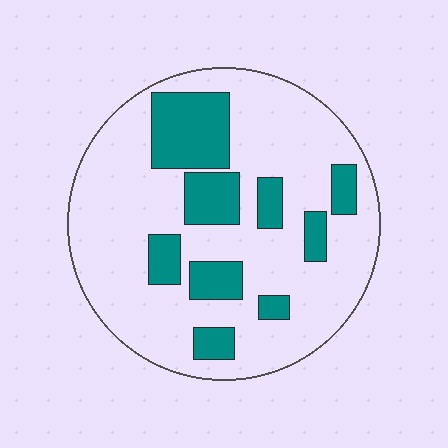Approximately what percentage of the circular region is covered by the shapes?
Approximately 25%.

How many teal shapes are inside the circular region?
9.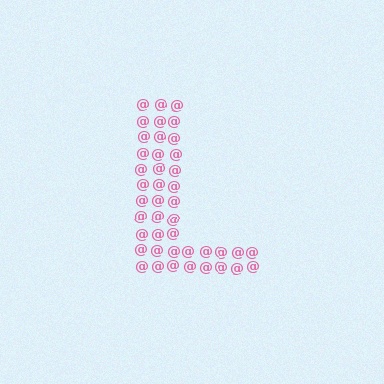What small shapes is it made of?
It is made of small at signs.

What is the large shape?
The large shape is the letter L.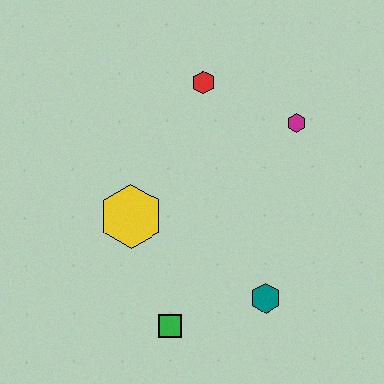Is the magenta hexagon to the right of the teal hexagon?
Yes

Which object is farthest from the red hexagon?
The green square is farthest from the red hexagon.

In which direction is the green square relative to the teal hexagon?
The green square is to the left of the teal hexagon.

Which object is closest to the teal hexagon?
The green square is closest to the teal hexagon.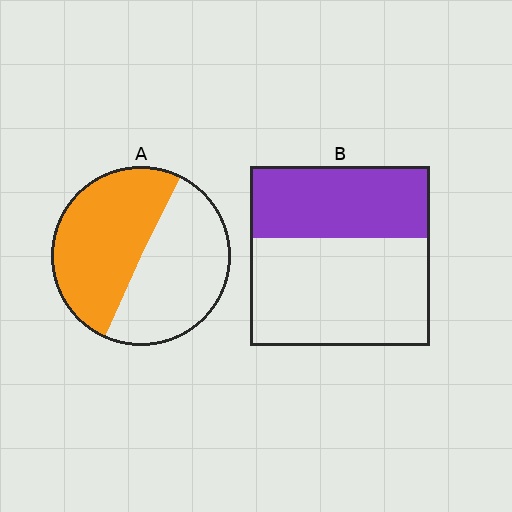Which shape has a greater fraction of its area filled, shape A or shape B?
Shape A.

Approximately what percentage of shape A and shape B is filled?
A is approximately 50% and B is approximately 40%.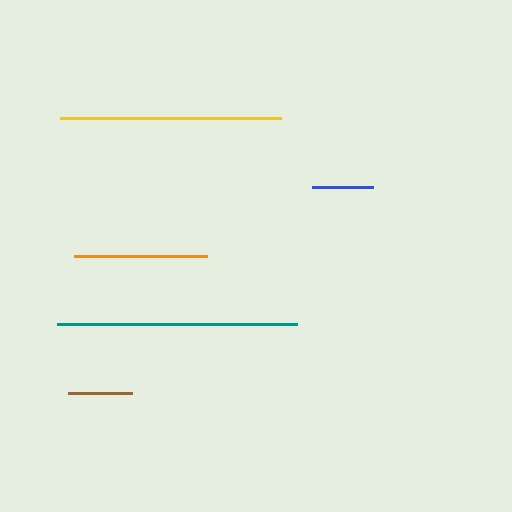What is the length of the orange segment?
The orange segment is approximately 134 pixels long.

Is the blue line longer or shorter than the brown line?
The brown line is longer than the blue line.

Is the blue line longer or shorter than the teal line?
The teal line is longer than the blue line.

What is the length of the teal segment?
The teal segment is approximately 241 pixels long.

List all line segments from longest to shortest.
From longest to shortest: teal, yellow, orange, brown, blue.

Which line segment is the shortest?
The blue line is the shortest at approximately 60 pixels.